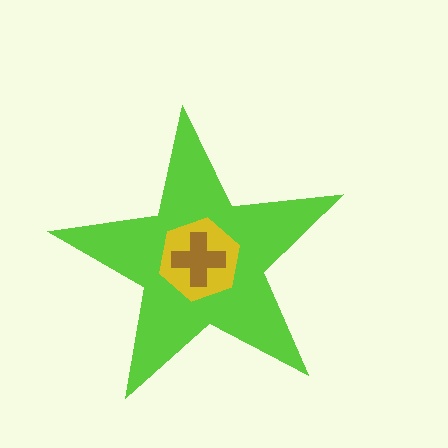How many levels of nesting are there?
3.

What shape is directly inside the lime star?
The yellow hexagon.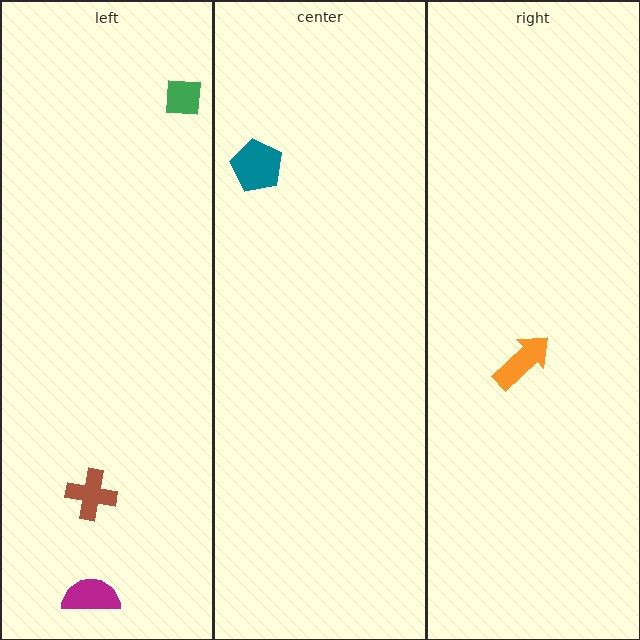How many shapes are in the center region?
1.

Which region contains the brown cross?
The left region.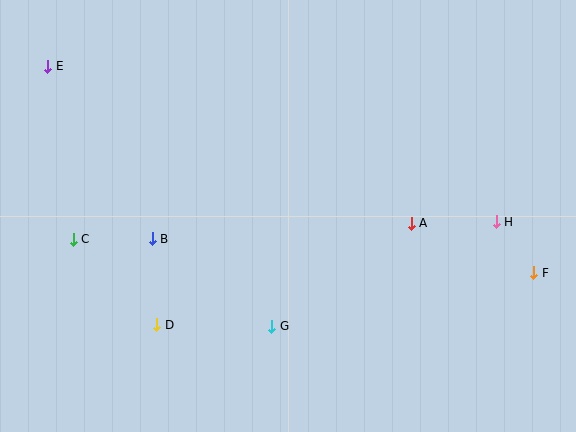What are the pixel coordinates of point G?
Point G is at (272, 326).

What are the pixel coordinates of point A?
Point A is at (411, 223).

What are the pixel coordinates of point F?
Point F is at (534, 273).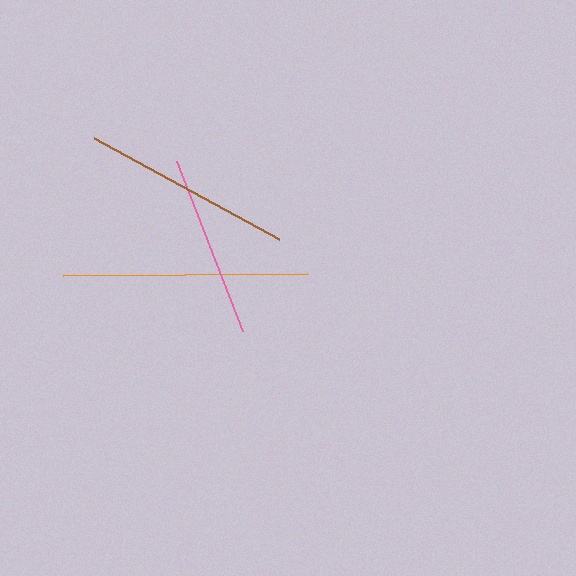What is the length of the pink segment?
The pink segment is approximately 182 pixels long.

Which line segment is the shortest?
The pink line is the shortest at approximately 182 pixels.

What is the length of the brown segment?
The brown segment is approximately 211 pixels long.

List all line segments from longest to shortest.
From longest to shortest: orange, brown, pink.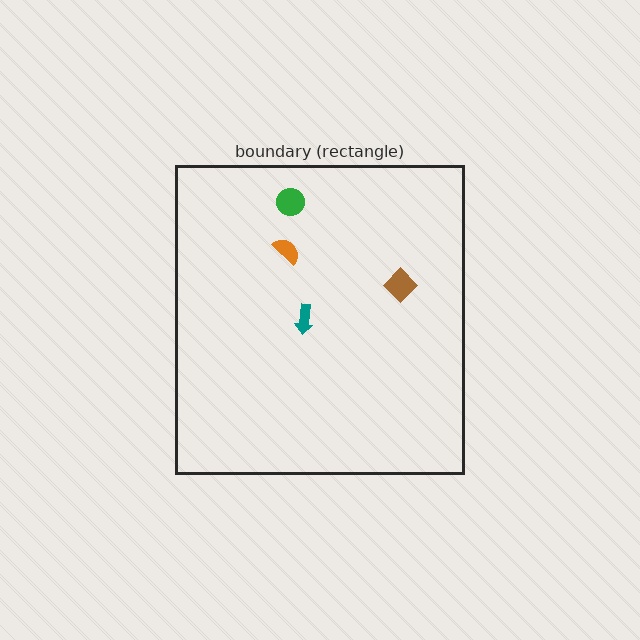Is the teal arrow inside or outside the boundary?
Inside.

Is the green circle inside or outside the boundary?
Inside.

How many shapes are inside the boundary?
4 inside, 0 outside.